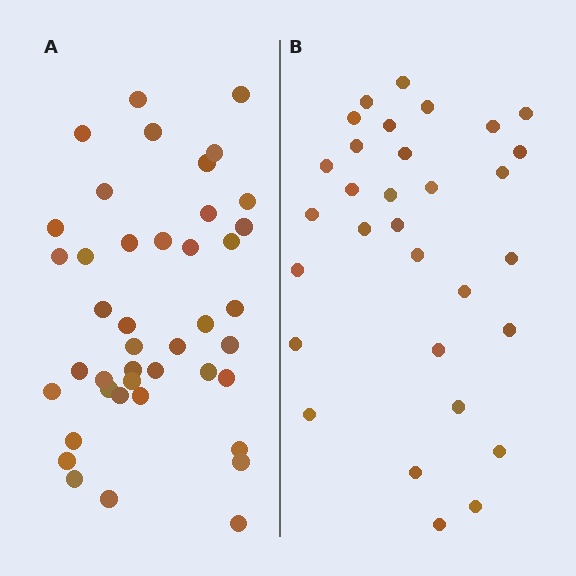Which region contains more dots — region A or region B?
Region A (the left region) has more dots.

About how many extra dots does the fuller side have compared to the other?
Region A has roughly 12 or so more dots than region B.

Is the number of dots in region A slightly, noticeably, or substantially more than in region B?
Region A has noticeably more, but not dramatically so. The ratio is roughly 1.4 to 1.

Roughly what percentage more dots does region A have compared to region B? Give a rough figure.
About 35% more.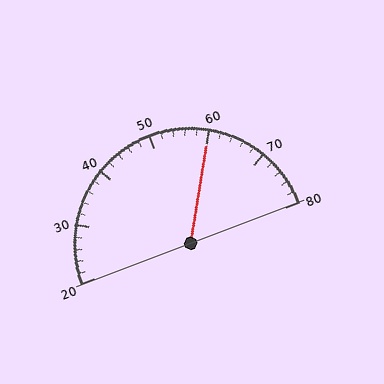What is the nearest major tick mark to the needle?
The nearest major tick mark is 60.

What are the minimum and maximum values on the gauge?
The gauge ranges from 20 to 80.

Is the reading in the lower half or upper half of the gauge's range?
The reading is in the upper half of the range (20 to 80).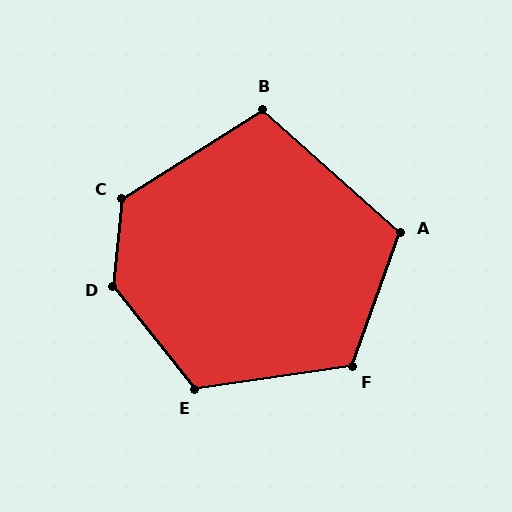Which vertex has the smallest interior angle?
B, at approximately 106 degrees.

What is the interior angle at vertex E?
Approximately 120 degrees (obtuse).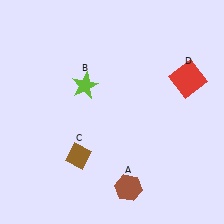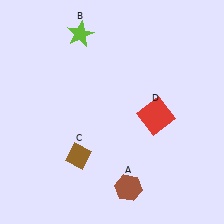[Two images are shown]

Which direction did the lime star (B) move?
The lime star (B) moved up.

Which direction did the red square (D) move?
The red square (D) moved down.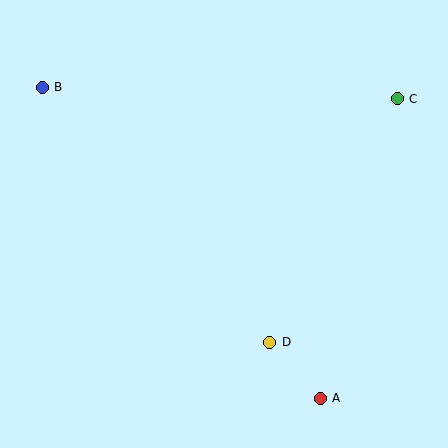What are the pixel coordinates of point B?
Point B is at (42, 87).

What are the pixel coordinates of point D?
Point D is at (270, 342).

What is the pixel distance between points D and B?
The distance between D and B is 342 pixels.